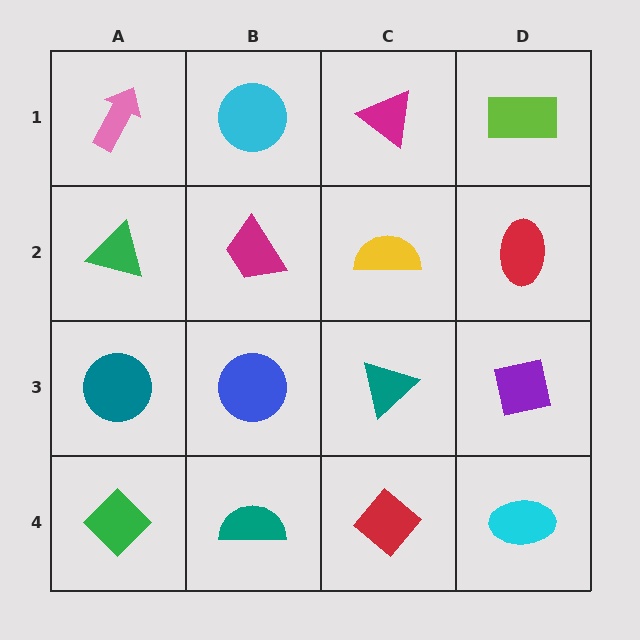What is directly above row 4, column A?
A teal circle.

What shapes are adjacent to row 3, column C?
A yellow semicircle (row 2, column C), a red diamond (row 4, column C), a blue circle (row 3, column B), a purple square (row 3, column D).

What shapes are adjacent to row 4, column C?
A teal triangle (row 3, column C), a teal semicircle (row 4, column B), a cyan ellipse (row 4, column D).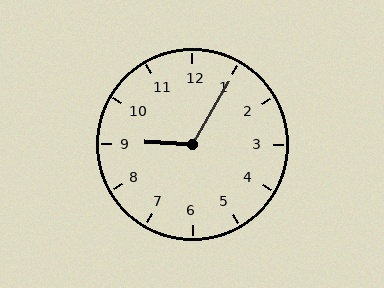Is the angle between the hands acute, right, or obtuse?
It is obtuse.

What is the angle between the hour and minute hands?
Approximately 118 degrees.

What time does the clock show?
9:05.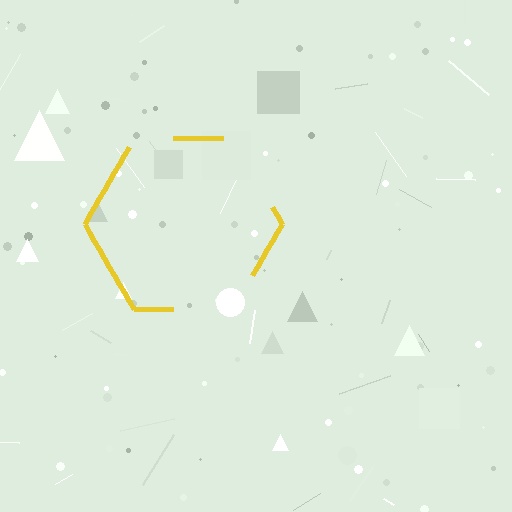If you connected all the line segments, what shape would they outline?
They would outline a hexagon.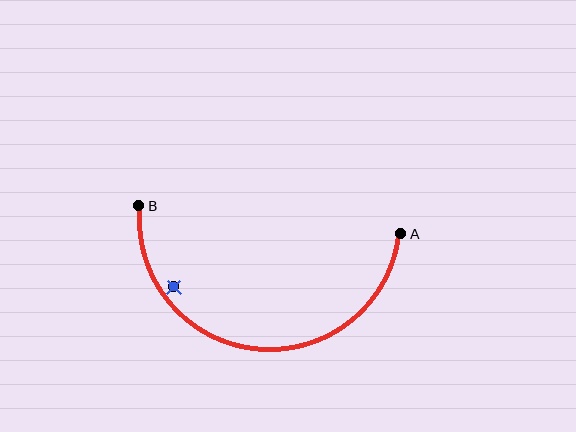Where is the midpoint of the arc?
The arc midpoint is the point on the curve farthest from the straight line joining A and B. It sits below that line.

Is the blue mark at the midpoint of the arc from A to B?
No — the blue mark does not lie on the arc at all. It sits slightly inside the curve.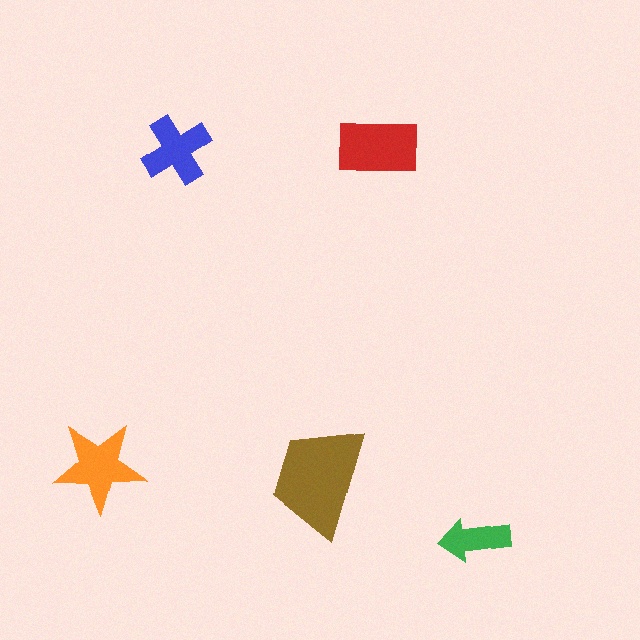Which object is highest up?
The red rectangle is topmost.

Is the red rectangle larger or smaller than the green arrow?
Larger.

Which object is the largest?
The brown trapezoid.